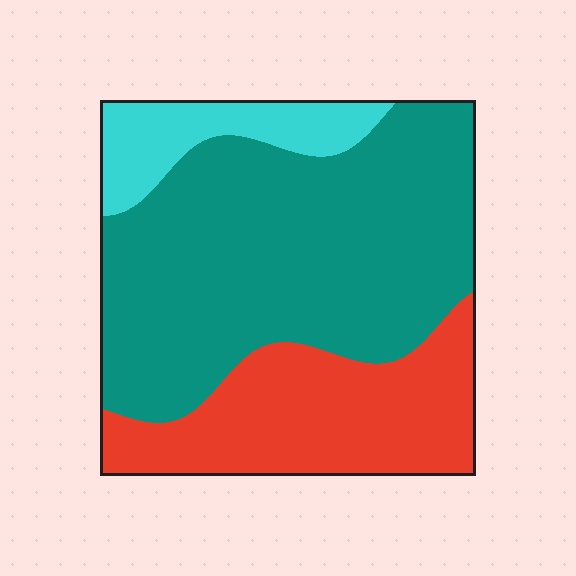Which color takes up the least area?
Cyan, at roughly 10%.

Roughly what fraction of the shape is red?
Red takes up between a sixth and a third of the shape.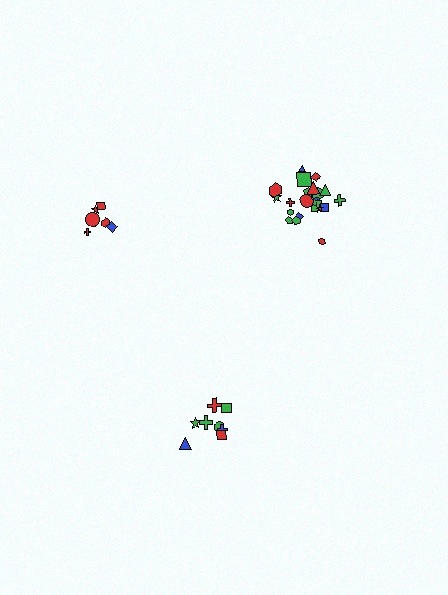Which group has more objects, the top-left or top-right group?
The top-right group.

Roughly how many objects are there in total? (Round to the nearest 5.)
Roughly 35 objects in total.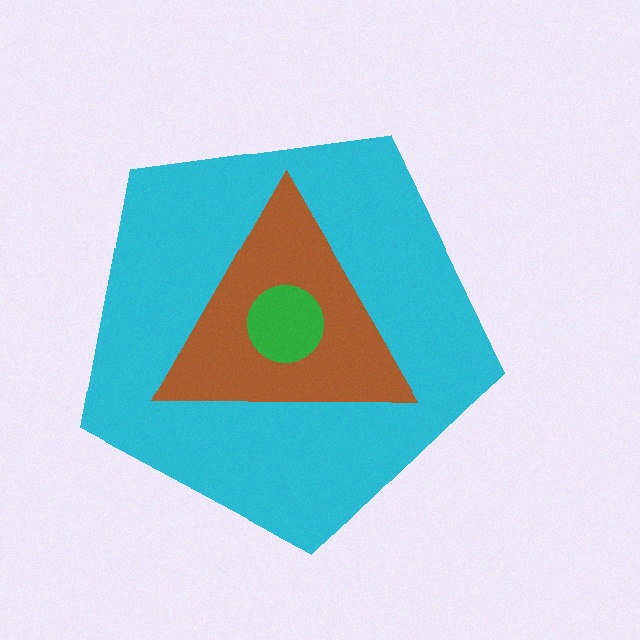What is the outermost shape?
The cyan pentagon.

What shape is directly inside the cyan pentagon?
The brown triangle.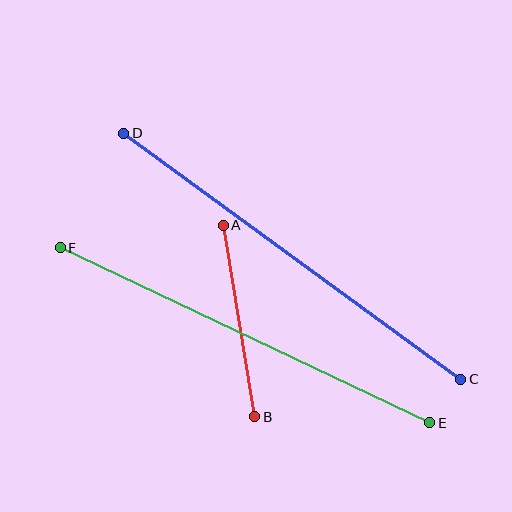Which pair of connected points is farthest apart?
Points C and D are farthest apart.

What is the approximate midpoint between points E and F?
The midpoint is at approximately (245, 335) pixels.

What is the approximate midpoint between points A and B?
The midpoint is at approximately (239, 321) pixels.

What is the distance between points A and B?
The distance is approximately 194 pixels.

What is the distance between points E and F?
The distance is approximately 409 pixels.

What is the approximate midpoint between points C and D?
The midpoint is at approximately (292, 256) pixels.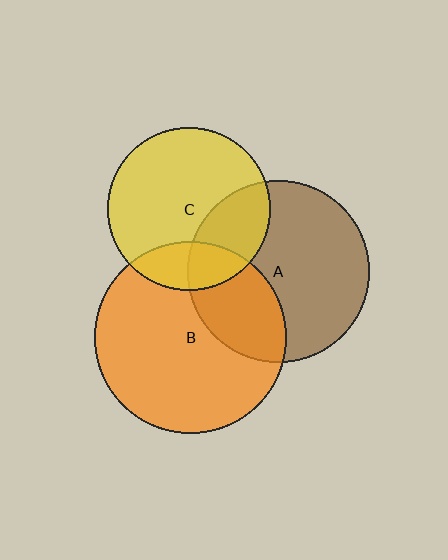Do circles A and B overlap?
Yes.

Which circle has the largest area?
Circle B (orange).